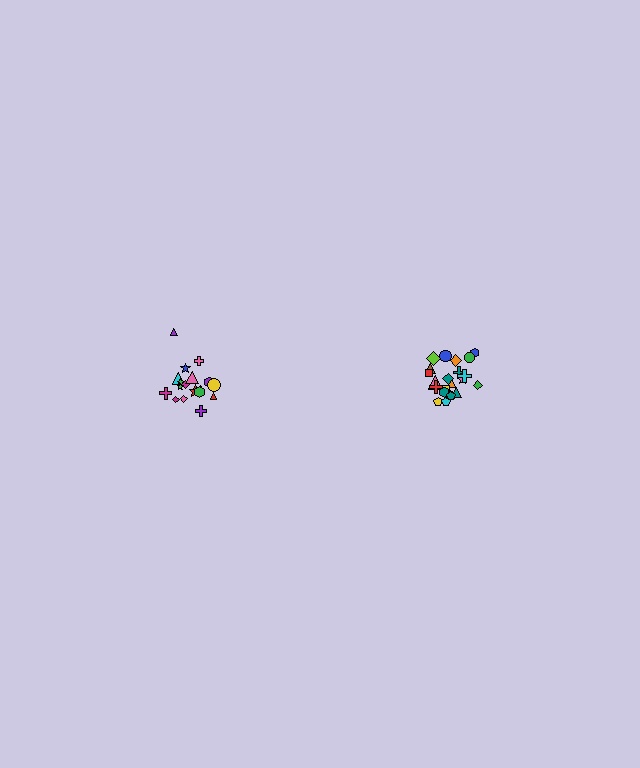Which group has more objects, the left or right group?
The right group.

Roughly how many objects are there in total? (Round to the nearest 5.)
Roughly 40 objects in total.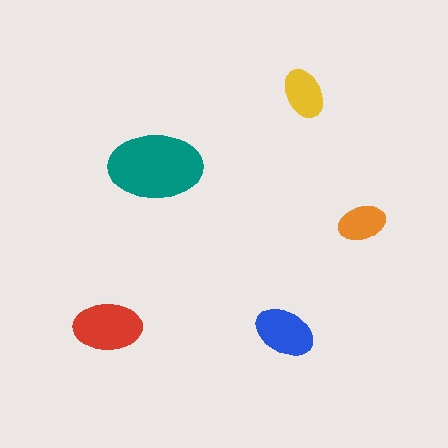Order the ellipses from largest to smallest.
the teal one, the red one, the blue one, the yellow one, the orange one.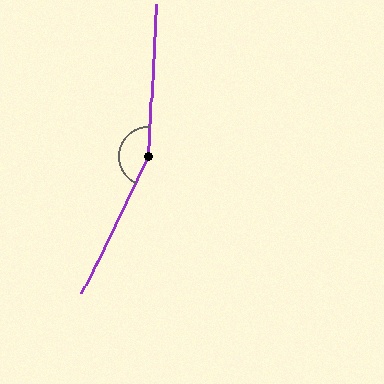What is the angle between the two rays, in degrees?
Approximately 157 degrees.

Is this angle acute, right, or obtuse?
It is obtuse.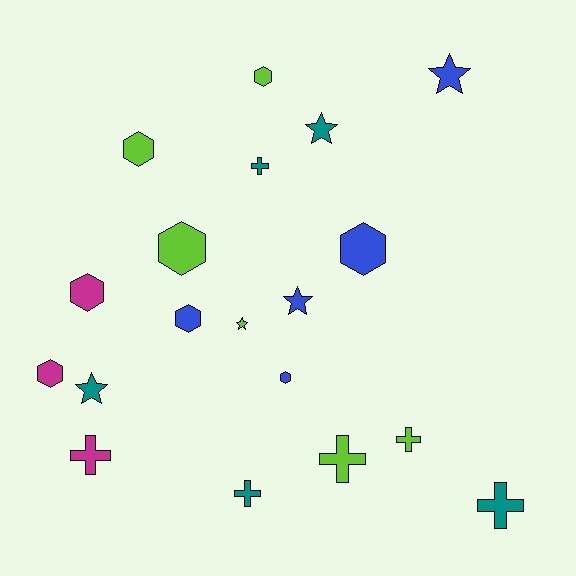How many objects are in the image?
There are 19 objects.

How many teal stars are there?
There are 2 teal stars.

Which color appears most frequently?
Lime, with 6 objects.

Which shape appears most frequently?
Hexagon, with 8 objects.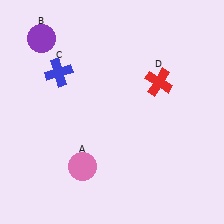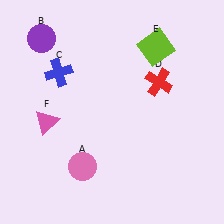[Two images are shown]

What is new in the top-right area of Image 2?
A lime square (E) was added in the top-right area of Image 2.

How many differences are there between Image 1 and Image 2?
There are 2 differences between the two images.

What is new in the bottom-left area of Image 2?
A pink triangle (F) was added in the bottom-left area of Image 2.